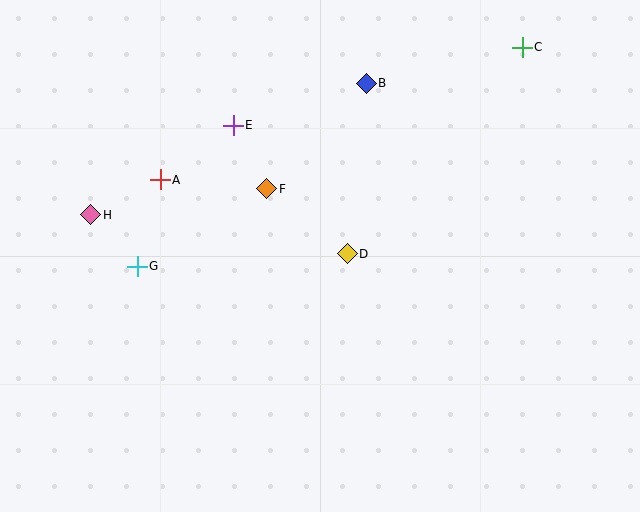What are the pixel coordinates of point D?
Point D is at (347, 254).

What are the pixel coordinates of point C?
Point C is at (522, 47).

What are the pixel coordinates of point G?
Point G is at (137, 266).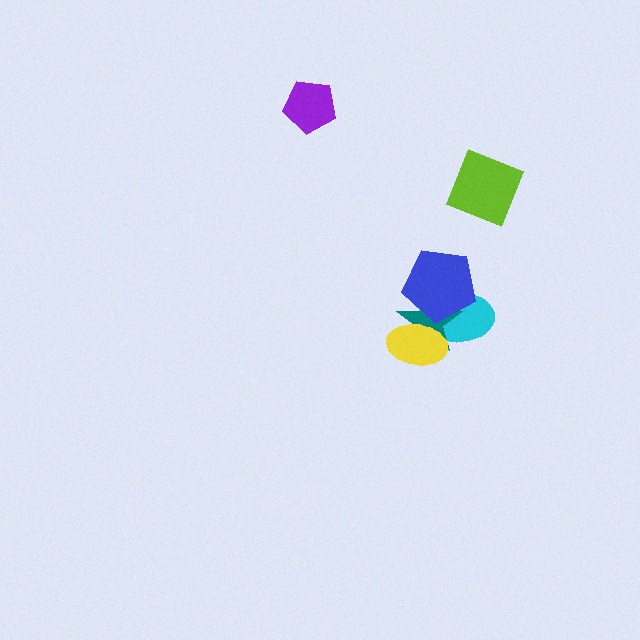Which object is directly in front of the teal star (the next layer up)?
The blue pentagon is directly in front of the teal star.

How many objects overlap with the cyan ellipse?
3 objects overlap with the cyan ellipse.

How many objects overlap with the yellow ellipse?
2 objects overlap with the yellow ellipse.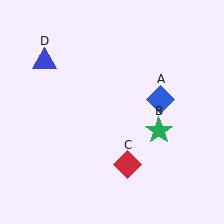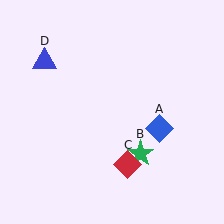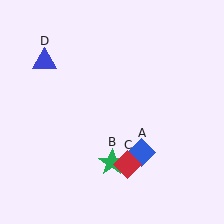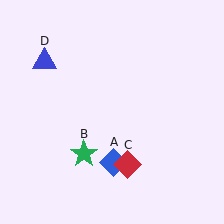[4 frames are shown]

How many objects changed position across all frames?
2 objects changed position: blue diamond (object A), green star (object B).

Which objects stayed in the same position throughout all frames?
Red diamond (object C) and blue triangle (object D) remained stationary.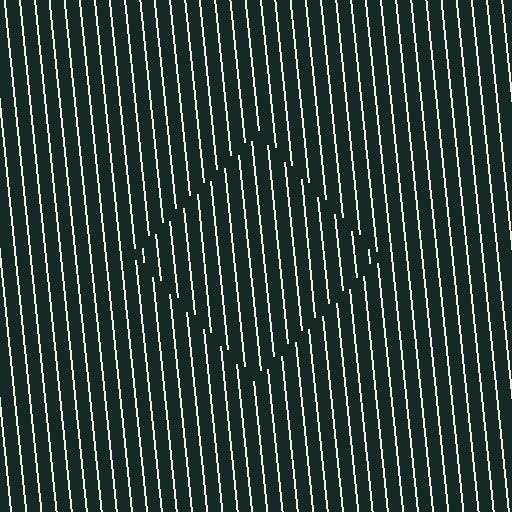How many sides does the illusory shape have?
4 sides — the line-ends trace a square.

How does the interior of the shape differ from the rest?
The interior of the shape contains the same grating, shifted by half a period — the contour is defined by the phase discontinuity where line-ends from the inner and outer gratings abut.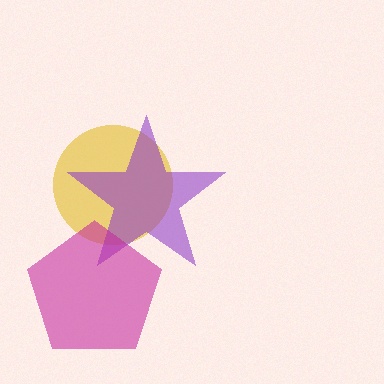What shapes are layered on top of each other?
The layered shapes are: a yellow circle, a purple star, a magenta pentagon.